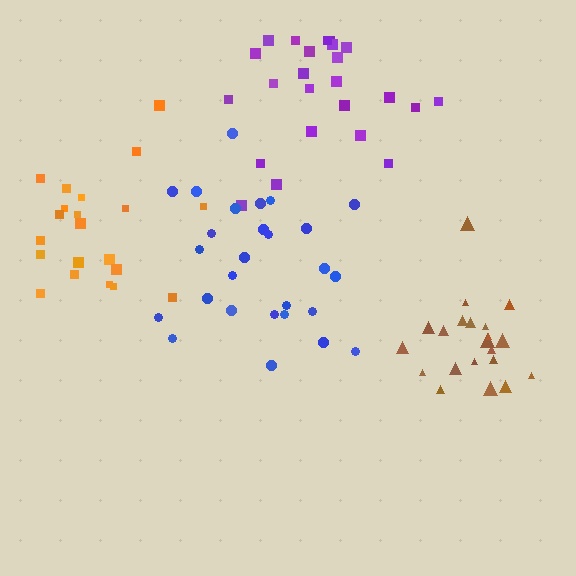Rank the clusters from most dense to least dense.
brown, orange, purple, blue.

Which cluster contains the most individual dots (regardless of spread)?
Blue (27).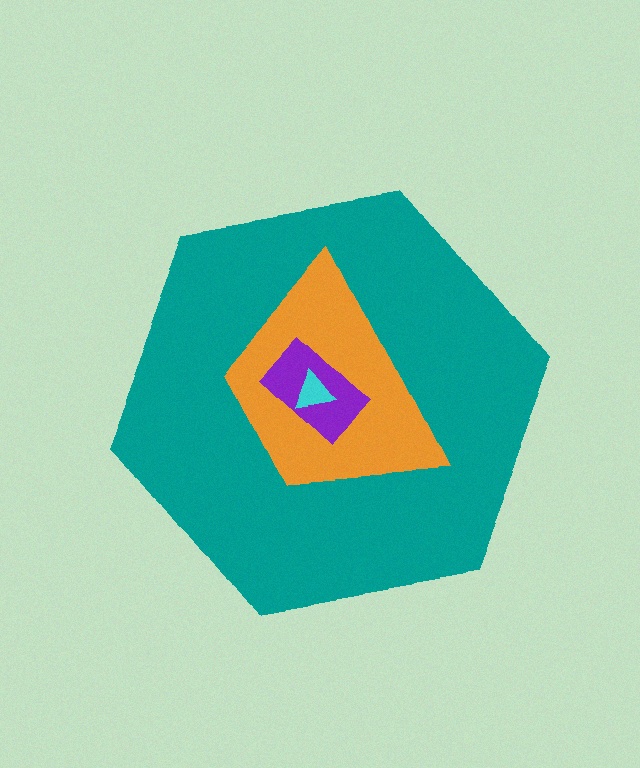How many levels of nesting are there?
4.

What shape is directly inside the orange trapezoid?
The purple rectangle.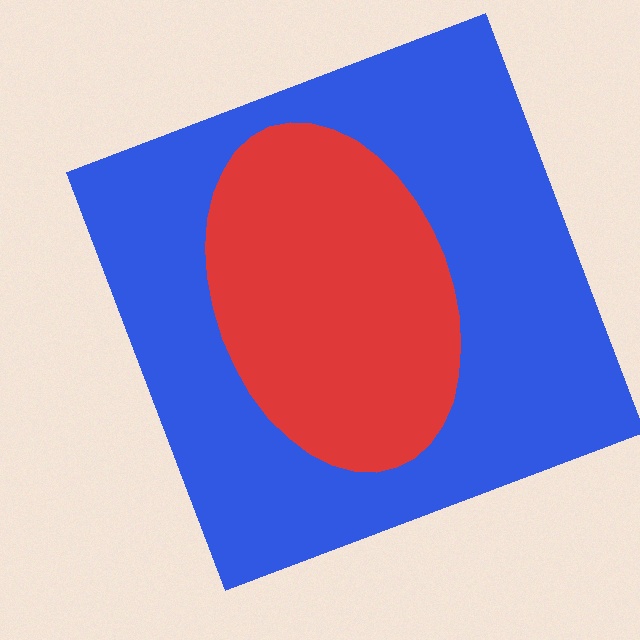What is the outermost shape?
The blue square.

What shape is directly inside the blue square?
The red ellipse.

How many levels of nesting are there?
2.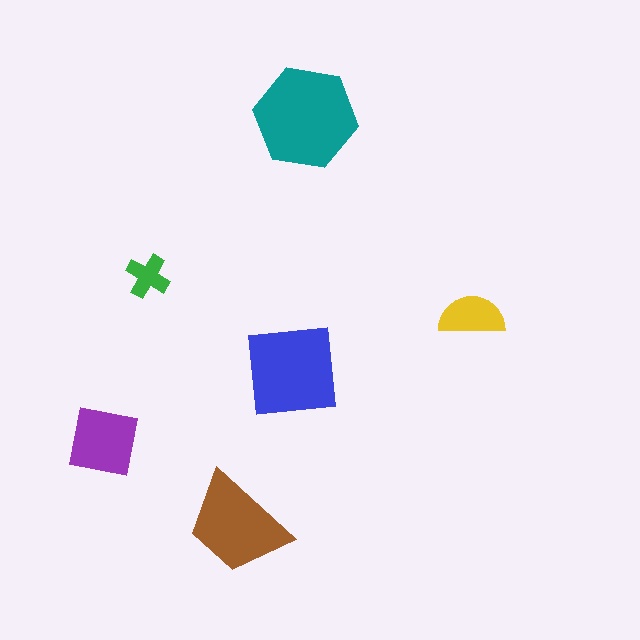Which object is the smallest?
The green cross.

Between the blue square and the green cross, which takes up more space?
The blue square.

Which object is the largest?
The teal hexagon.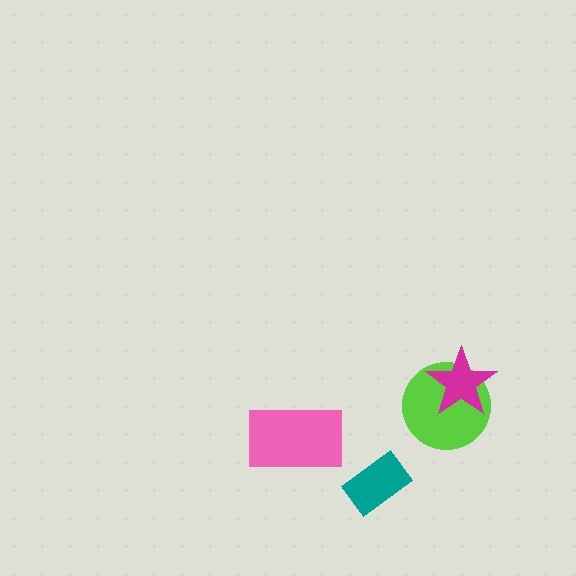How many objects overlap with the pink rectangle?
0 objects overlap with the pink rectangle.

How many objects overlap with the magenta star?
1 object overlaps with the magenta star.